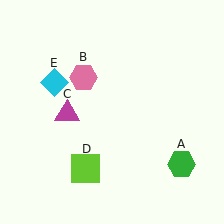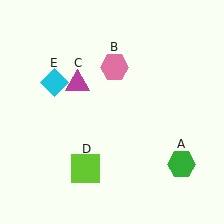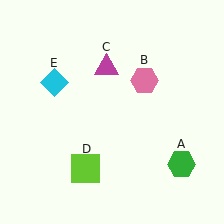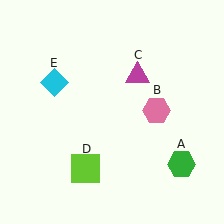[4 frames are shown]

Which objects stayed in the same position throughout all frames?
Green hexagon (object A) and lime square (object D) and cyan diamond (object E) remained stationary.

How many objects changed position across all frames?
2 objects changed position: pink hexagon (object B), magenta triangle (object C).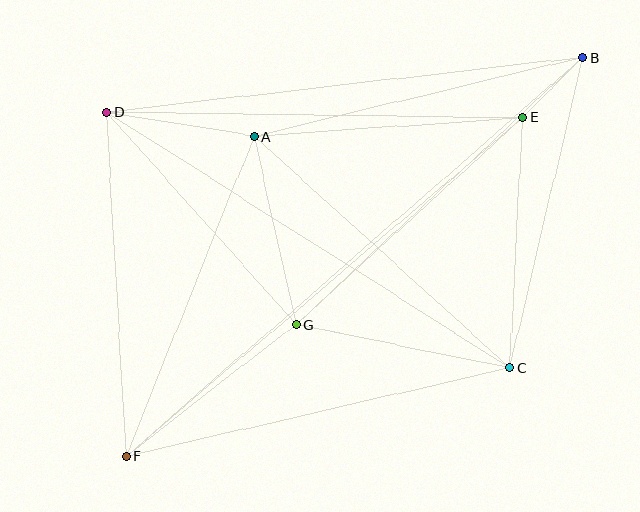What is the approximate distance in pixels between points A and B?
The distance between A and B is approximately 338 pixels.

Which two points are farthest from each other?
Points B and F are farthest from each other.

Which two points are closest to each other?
Points B and E are closest to each other.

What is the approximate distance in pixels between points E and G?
The distance between E and G is approximately 307 pixels.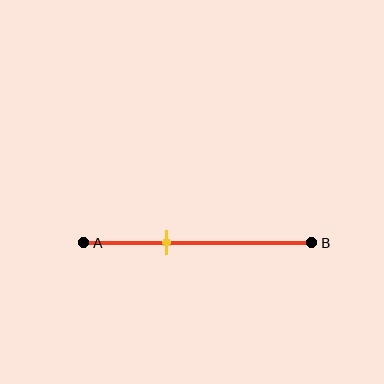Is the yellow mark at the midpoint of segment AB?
No, the mark is at about 35% from A, not at the 50% midpoint.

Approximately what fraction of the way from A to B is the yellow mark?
The yellow mark is approximately 35% of the way from A to B.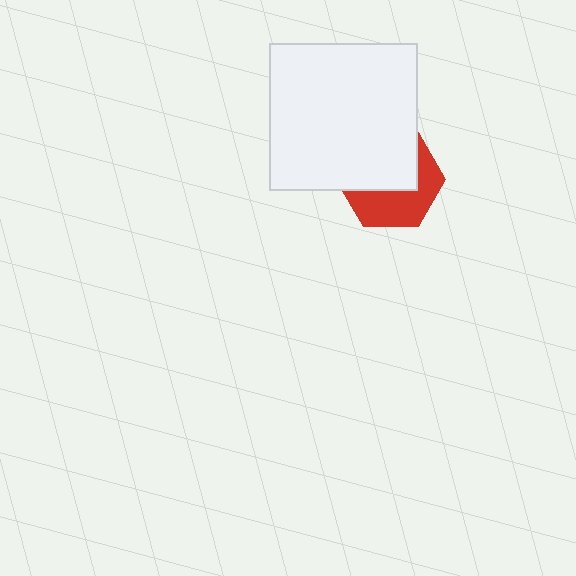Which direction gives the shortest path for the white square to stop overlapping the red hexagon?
Moving up gives the shortest separation.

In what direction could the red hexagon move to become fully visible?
The red hexagon could move down. That would shift it out from behind the white square entirely.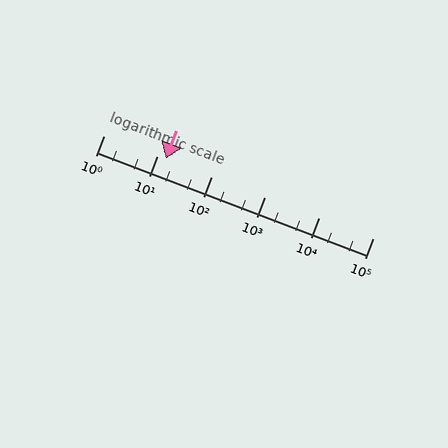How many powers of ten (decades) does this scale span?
The scale spans 5 decades, from 1 to 100000.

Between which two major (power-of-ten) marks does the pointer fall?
The pointer is between 10 and 100.